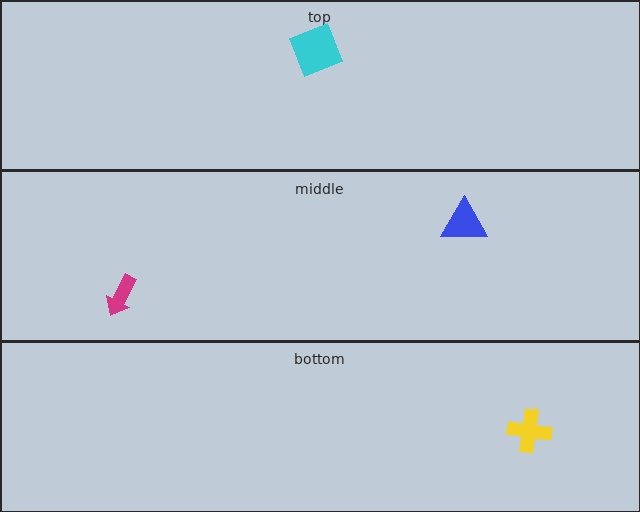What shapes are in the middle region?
The magenta arrow, the blue triangle.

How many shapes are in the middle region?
2.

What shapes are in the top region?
The cyan square.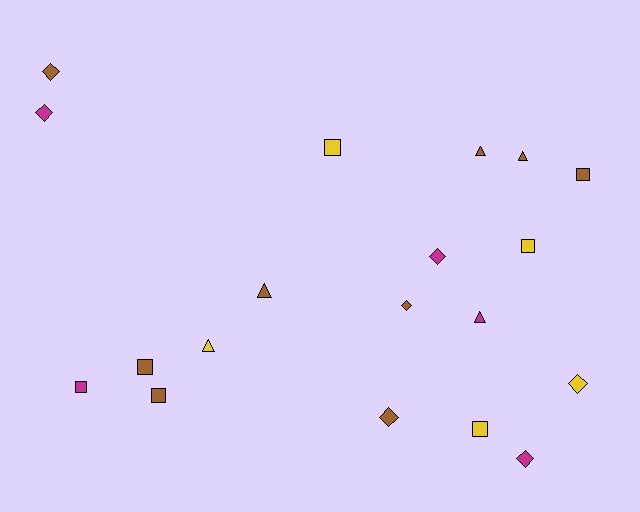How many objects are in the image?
There are 19 objects.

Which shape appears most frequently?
Diamond, with 7 objects.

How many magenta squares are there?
There is 1 magenta square.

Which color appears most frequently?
Brown, with 9 objects.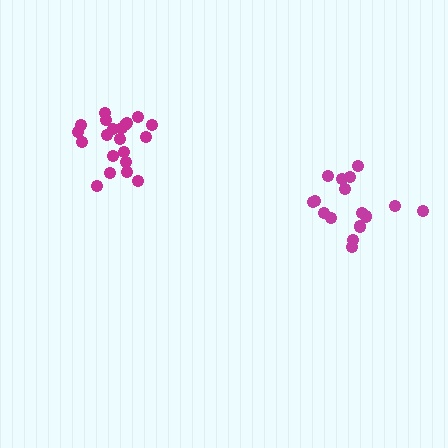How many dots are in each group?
Group 1: 16 dots, Group 2: 21 dots (37 total).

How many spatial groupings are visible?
There are 2 spatial groupings.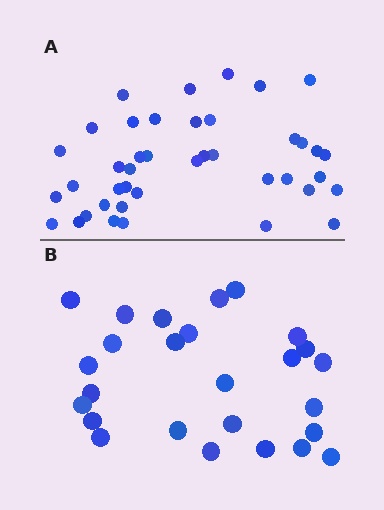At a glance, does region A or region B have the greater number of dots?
Region A (the top region) has more dots.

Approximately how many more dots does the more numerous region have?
Region A has approximately 15 more dots than region B.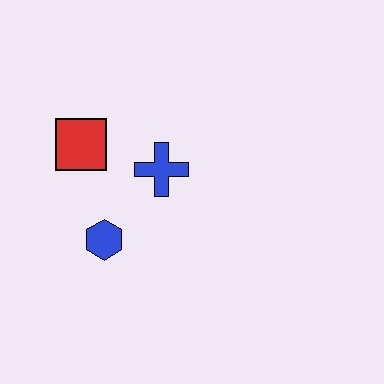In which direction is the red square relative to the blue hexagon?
The red square is above the blue hexagon.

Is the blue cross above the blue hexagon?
Yes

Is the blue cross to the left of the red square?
No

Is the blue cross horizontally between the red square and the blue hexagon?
No